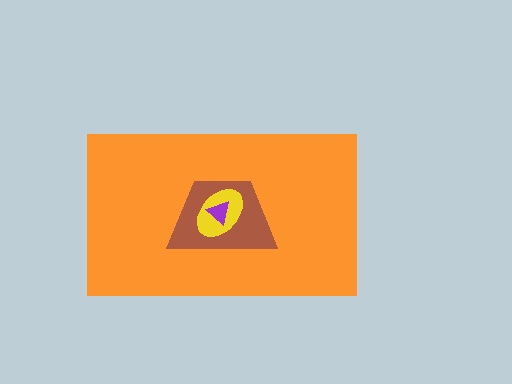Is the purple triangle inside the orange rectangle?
Yes.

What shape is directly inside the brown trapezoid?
The yellow ellipse.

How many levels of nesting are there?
4.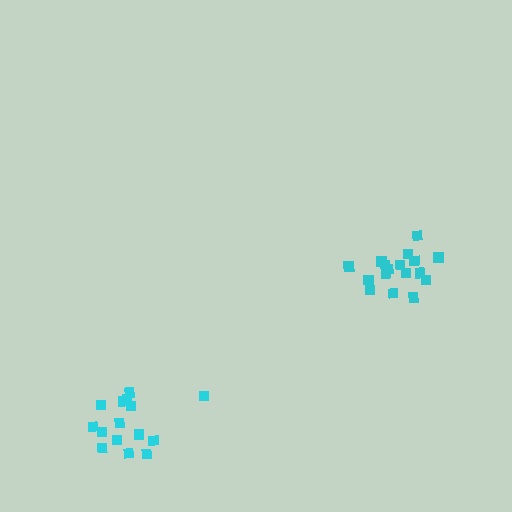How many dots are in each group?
Group 1: 17 dots, Group 2: 15 dots (32 total).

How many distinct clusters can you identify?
There are 2 distinct clusters.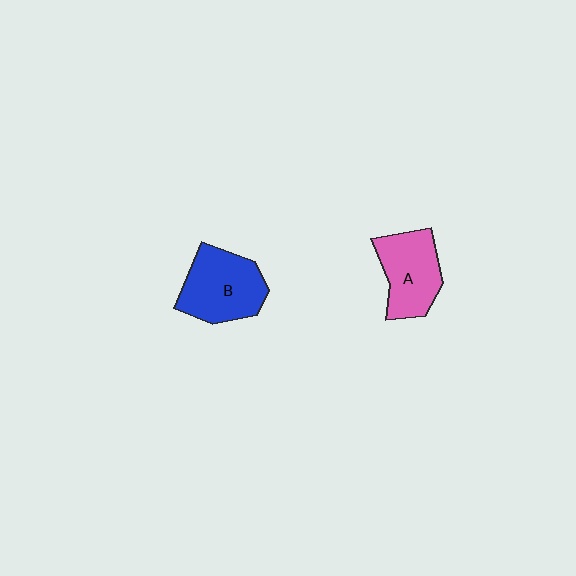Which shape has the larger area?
Shape B (blue).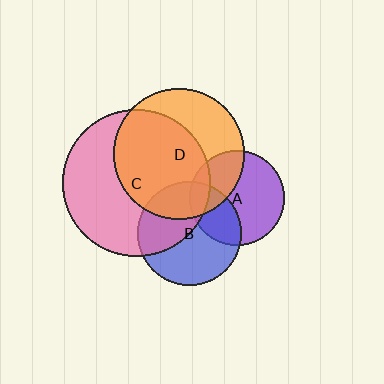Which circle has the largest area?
Circle C (pink).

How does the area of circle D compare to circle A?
Approximately 1.9 times.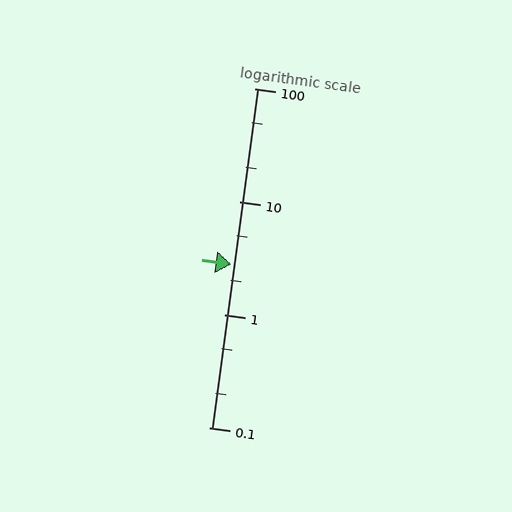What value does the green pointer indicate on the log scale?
The pointer indicates approximately 2.8.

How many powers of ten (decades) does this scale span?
The scale spans 3 decades, from 0.1 to 100.